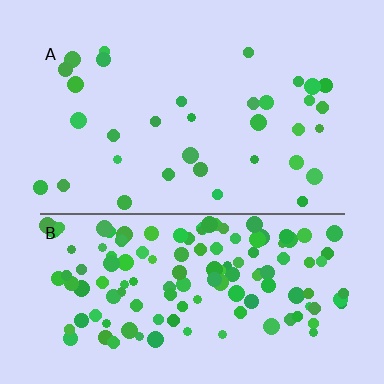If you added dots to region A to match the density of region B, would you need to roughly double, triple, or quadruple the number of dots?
Approximately quadruple.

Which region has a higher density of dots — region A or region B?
B (the bottom).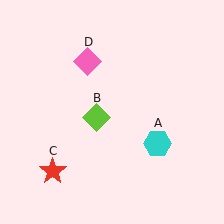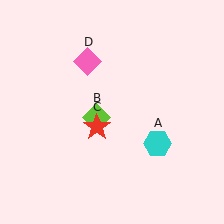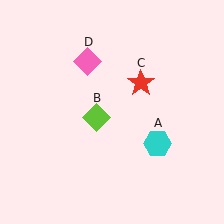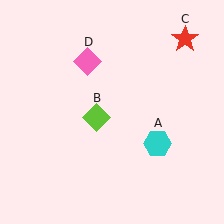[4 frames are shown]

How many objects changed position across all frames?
1 object changed position: red star (object C).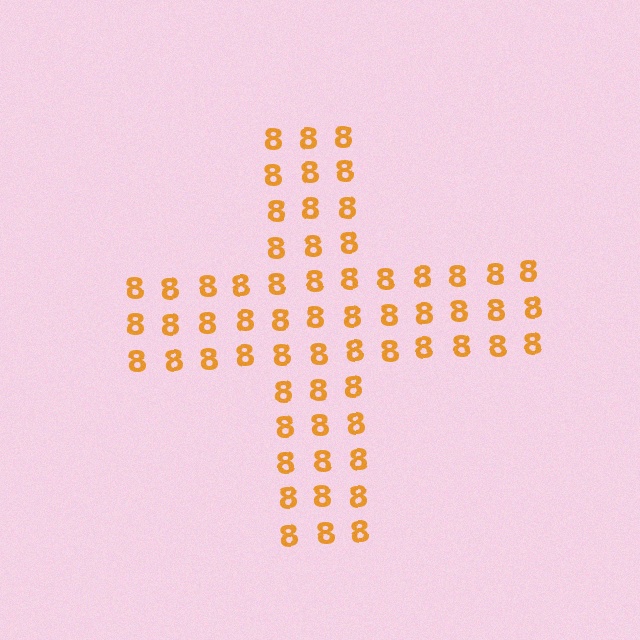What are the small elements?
The small elements are digit 8's.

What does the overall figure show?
The overall figure shows a cross.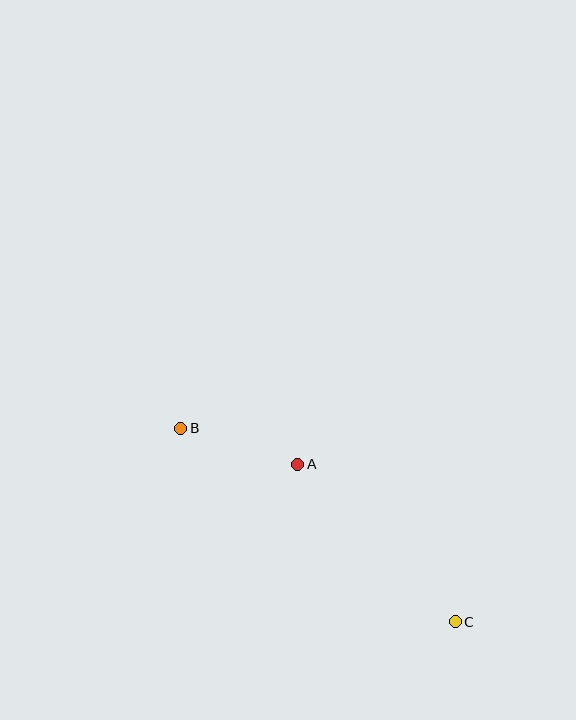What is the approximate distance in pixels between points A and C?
The distance between A and C is approximately 222 pixels.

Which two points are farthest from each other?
Points B and C are farthest from each other.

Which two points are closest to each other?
Points A and B are closest to each other.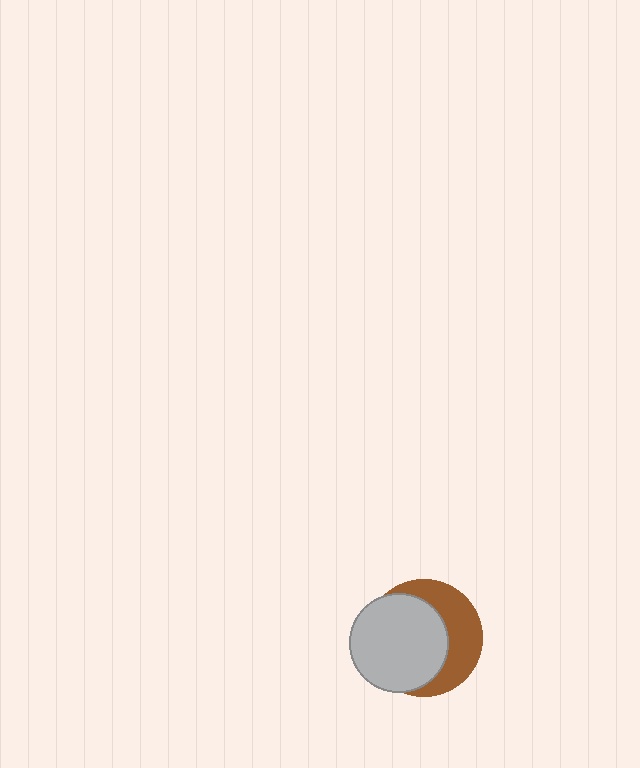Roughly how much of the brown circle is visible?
A small part of it is visible (roughly 41%).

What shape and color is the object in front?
The object in front is a light gray circle.